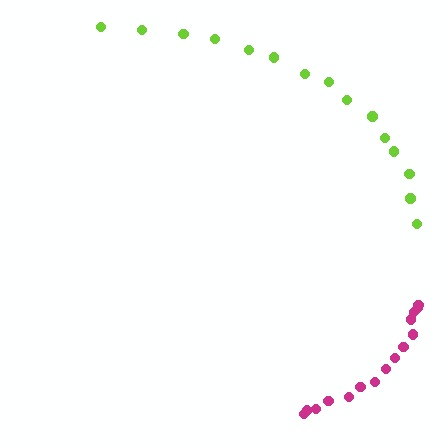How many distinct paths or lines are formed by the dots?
There are 2 distinct paths.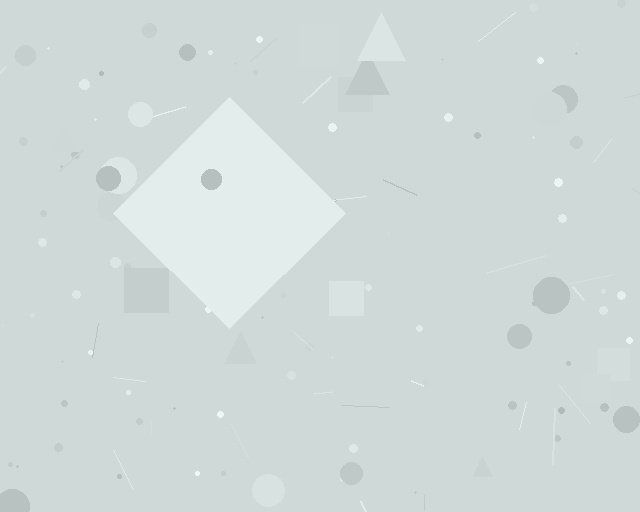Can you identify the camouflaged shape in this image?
The camouflaged shape is a diamond.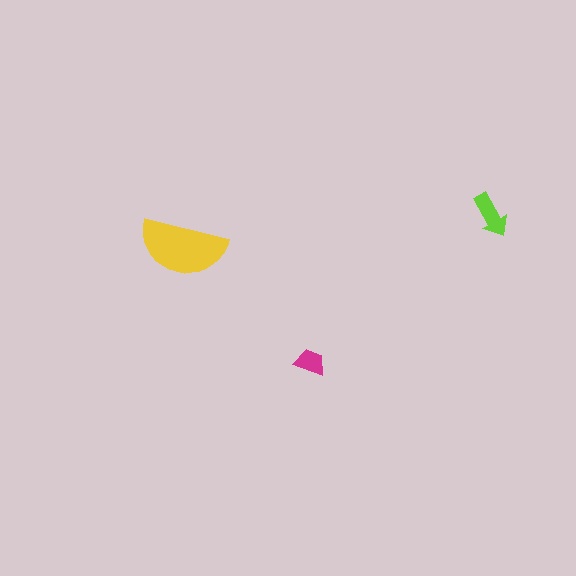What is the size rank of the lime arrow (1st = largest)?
2nd.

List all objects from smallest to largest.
The magenta trapezoid, the lime arrow, the yellow semicircle.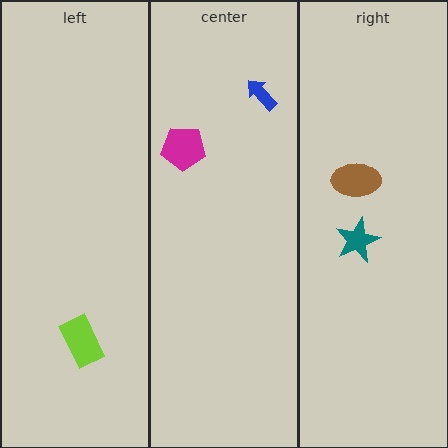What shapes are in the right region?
The teal star, the brown ellipse.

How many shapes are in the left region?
1.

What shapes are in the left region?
The lime rectangle.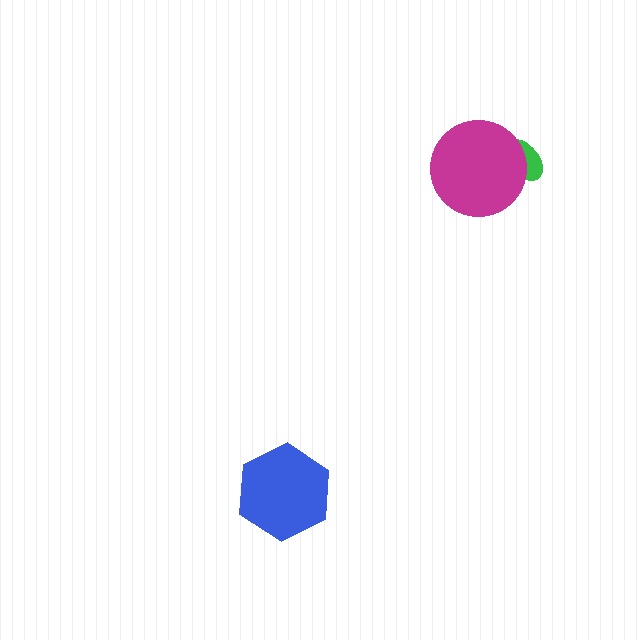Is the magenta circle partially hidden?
No, no other shape covers it.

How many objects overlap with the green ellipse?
1 object overlaps with the green ellipse.